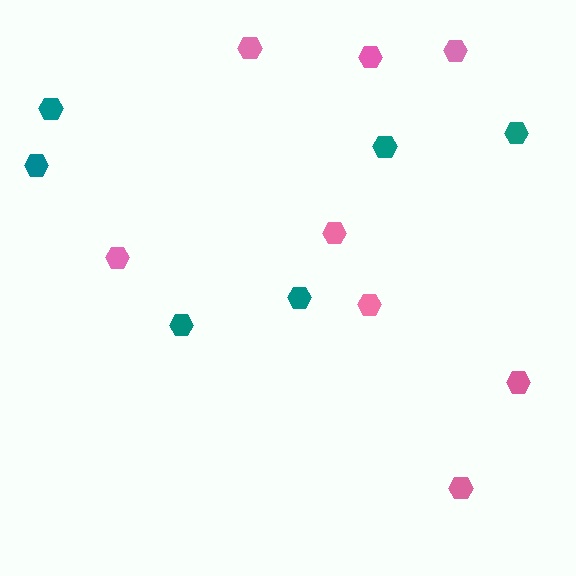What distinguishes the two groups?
There are 2 groups: one group of pink hexagons (8) and one group of teal hexagons (6).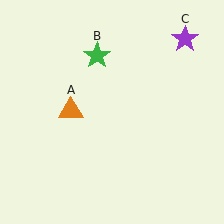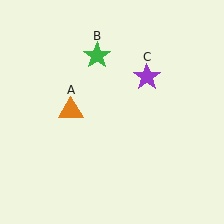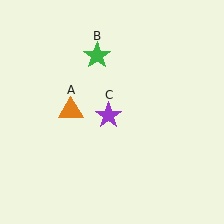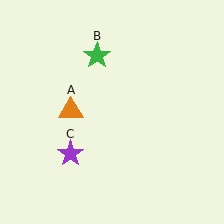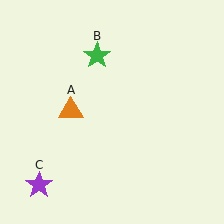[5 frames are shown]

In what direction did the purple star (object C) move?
The purple star (object C) moved down and to the left.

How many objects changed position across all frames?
1 object changed position: purple star (object C).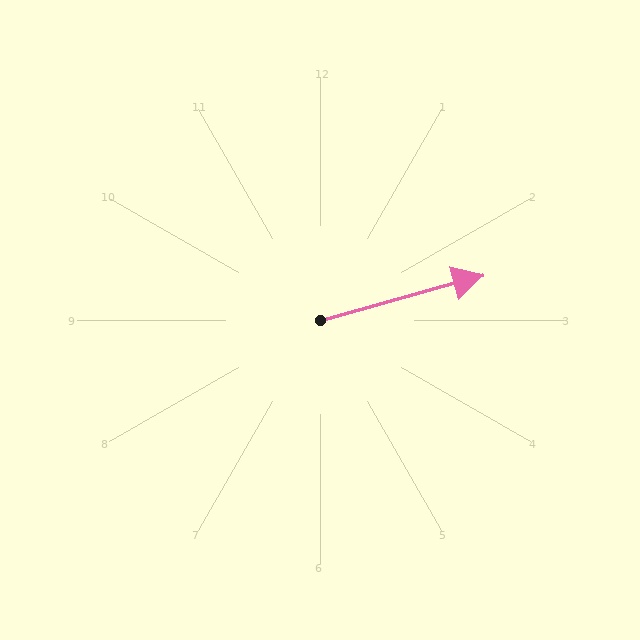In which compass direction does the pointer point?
East.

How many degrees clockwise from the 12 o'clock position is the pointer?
Approximately 75 degrees.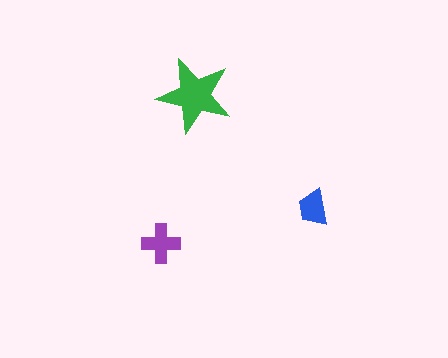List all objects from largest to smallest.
The green star, the purple cross, the blue trapezoid.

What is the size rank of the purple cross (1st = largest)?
2nd.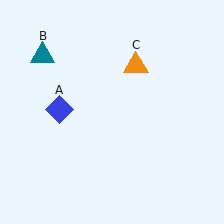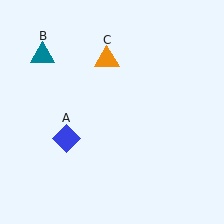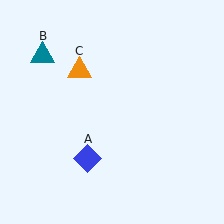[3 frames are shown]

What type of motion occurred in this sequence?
The blue diamond (object A), orange triangle (object C) rotated counterclockwise around the center of the scene.